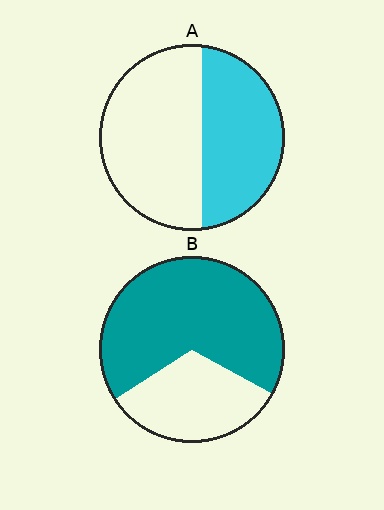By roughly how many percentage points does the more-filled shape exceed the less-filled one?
By roughly 25 percentage points (B over A).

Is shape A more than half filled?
No.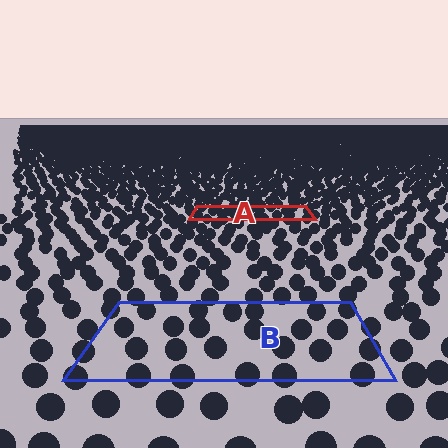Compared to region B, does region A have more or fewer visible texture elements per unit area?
Region A has more texture elements per unit area — they are packed more densely because it is farther away.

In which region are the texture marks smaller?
The texture marks are smaller in region A, because it is farther away.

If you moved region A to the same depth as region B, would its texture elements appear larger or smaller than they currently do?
They would appear larger. At a closer depth, the same texture elements are projected at a bigger on-screen size.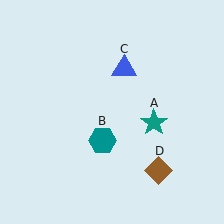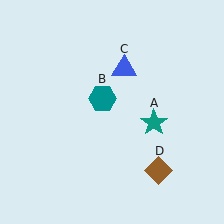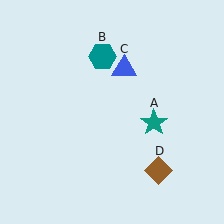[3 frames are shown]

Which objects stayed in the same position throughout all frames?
Teal star (object A) and blue triangle (object C) and brown diamond (object D) remained stationary.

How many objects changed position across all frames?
1 object changed position: teal hexagon (object B).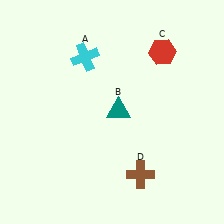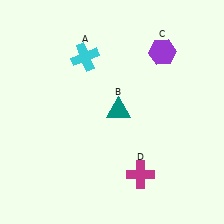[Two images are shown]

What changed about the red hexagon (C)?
In Image 1, C is red. In Image 2, it changed to purple.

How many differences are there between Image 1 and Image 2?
There are 2 differences between the two images.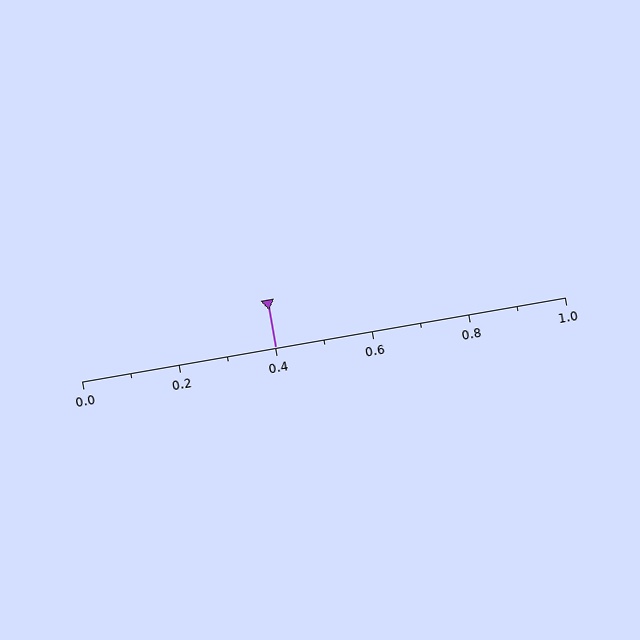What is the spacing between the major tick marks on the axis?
The major ticks are spaced 0.2 apart.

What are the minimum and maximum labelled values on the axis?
The axis runs from 0.0 to 1.0.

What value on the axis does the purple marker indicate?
The marker indicates approximately 0.4.